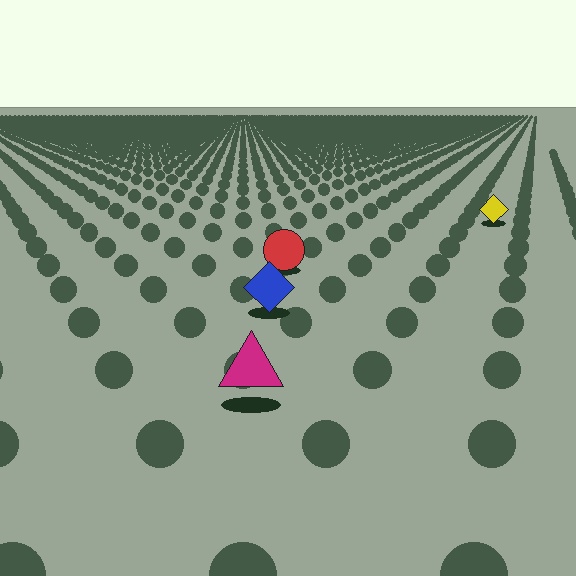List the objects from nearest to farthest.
From nearest to farthest: the magenta triangle, the blue diamond, the red circle, the yellow diamond.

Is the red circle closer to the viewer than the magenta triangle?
No. The magenta triangle is closer — you can tell from the texture gradient: the ground texture is coarser near it.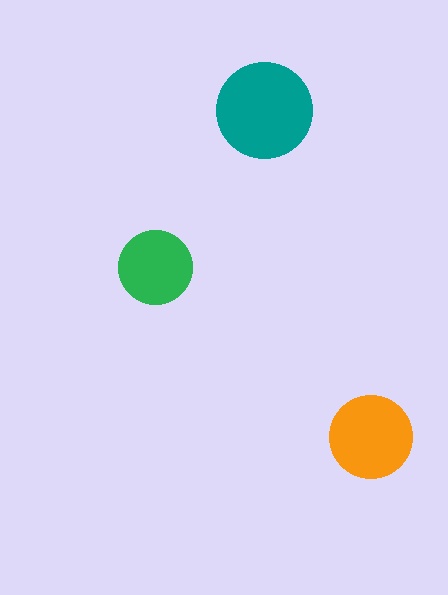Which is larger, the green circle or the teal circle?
The teal one.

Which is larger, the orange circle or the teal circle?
The teal one.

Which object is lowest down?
The orange circle is bottommost.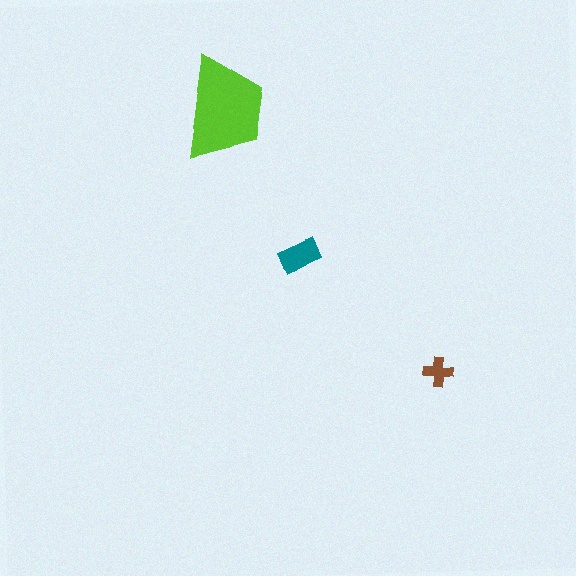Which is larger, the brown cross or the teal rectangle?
The teal rectangle.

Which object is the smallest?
The brown cross.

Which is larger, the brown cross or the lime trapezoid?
The lime trapezoid.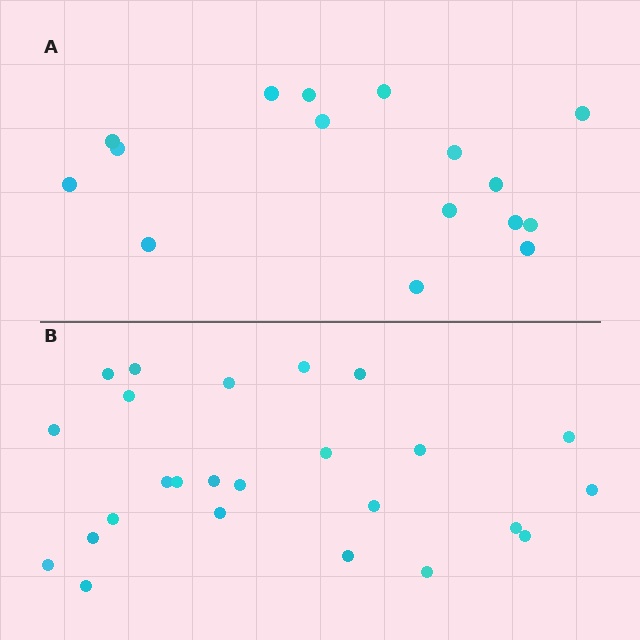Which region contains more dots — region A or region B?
Region B (the bottom region) has more dots.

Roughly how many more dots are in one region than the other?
Region B has roughly 8 or so more dots than region A.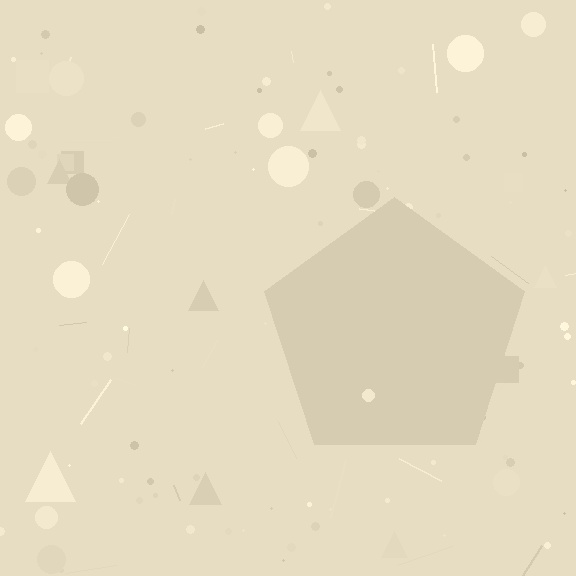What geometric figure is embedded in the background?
A pentagon is embedded in the background.